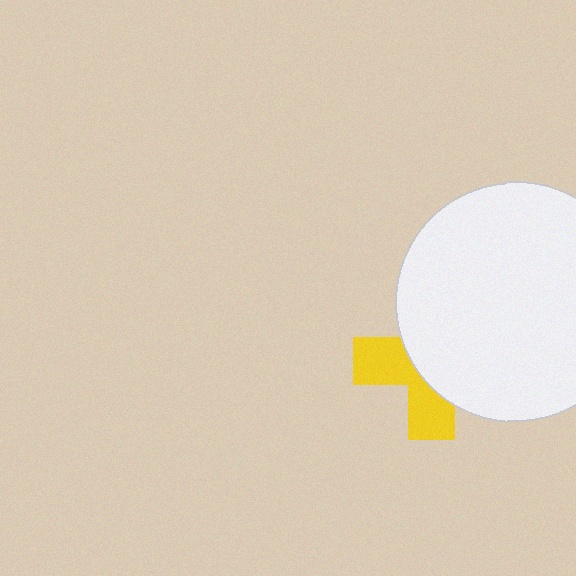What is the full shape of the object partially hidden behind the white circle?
The partially hidden object is a yellow cross.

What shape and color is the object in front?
The object in front is a white circle.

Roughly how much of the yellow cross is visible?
A small part of it is visible (roughly 40%).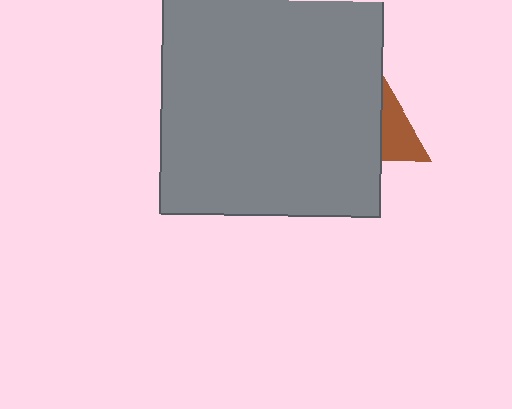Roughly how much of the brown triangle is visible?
A small part of it is visible (roughly 34%).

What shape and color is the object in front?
The object in front is a gray square.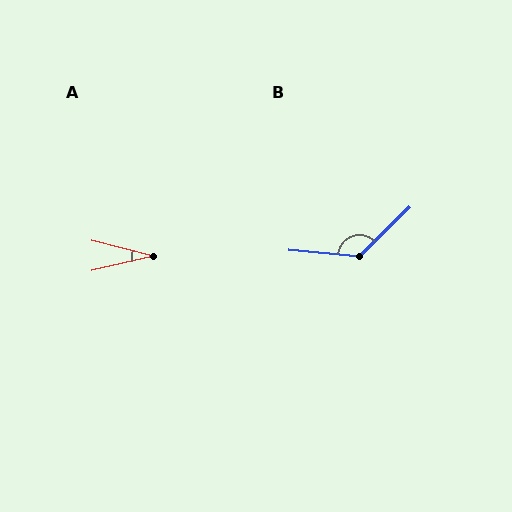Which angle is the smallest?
A, at approximately 27 degrees.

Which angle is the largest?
B, at approximately 130 degrees.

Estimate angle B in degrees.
Approximately 130 degrees.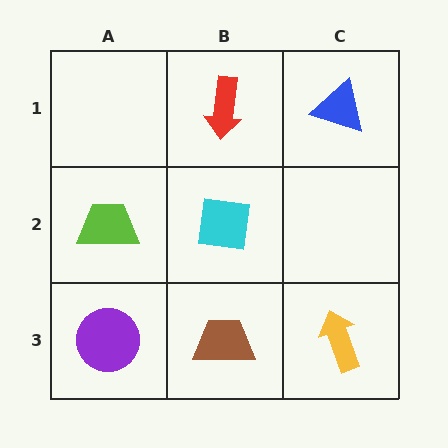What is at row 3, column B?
A brown trapezoid.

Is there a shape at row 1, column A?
No, that cell is empty.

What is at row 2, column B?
A cyan square.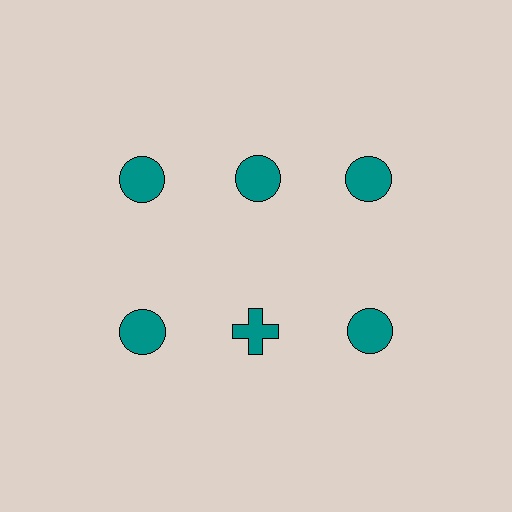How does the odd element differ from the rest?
It has a different shape: cross instead of circle.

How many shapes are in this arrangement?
There are 6 shapes arranged in a grid pattern.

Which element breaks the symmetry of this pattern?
The teal cross in the second row, second from left column breaks the symmetry. All other shapes are teal circles.